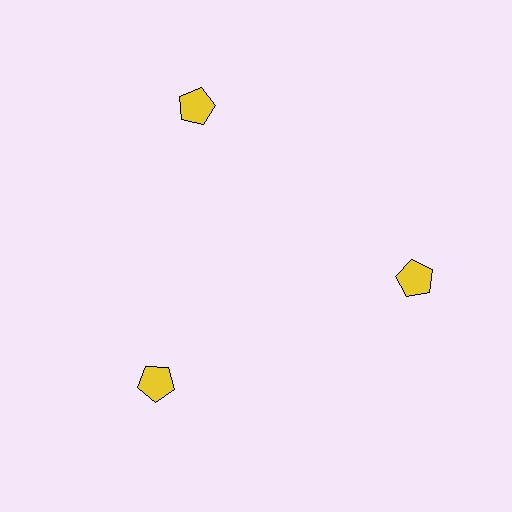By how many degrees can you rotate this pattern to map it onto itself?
The pattern maps onto itself every 120 degrees of rotation.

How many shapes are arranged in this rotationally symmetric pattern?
There are 3 shapes, arranged in 3 groups of 1.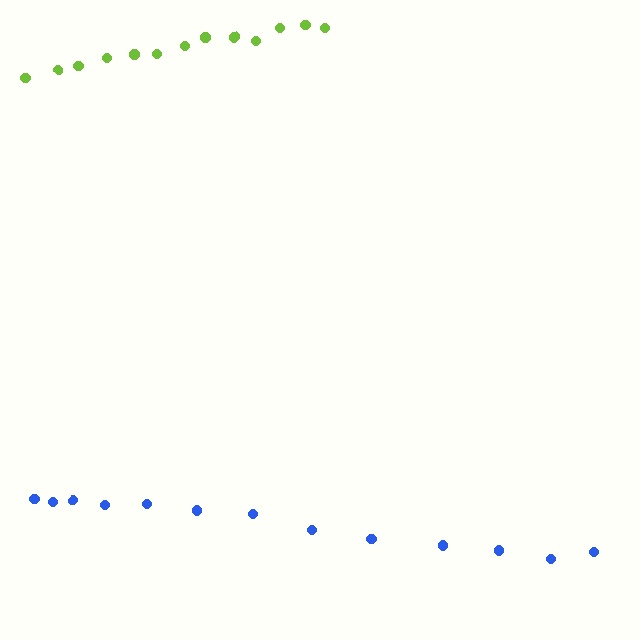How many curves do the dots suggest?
There are 2 distinct paths.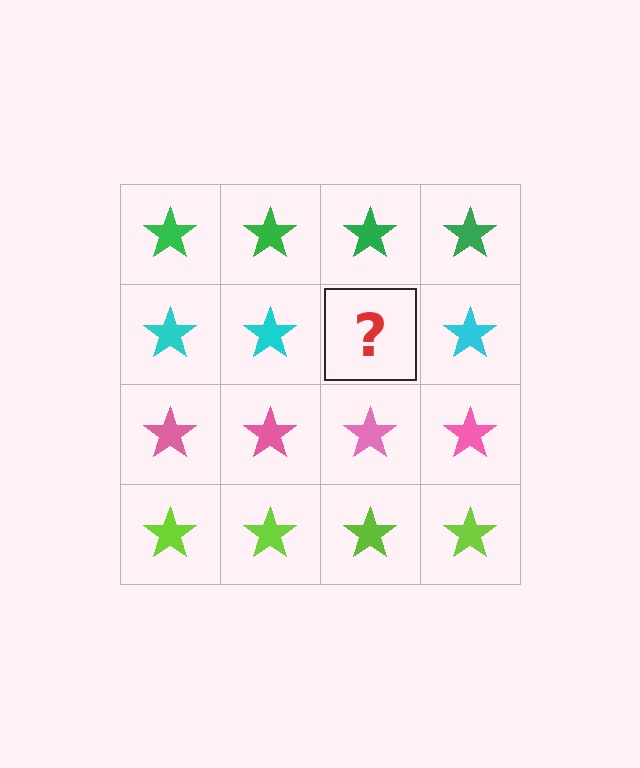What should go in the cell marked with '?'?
The missing cell should contain a cyan star.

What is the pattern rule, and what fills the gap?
The rule is that each row has a consistent color. The gap should be filled with a cyan star.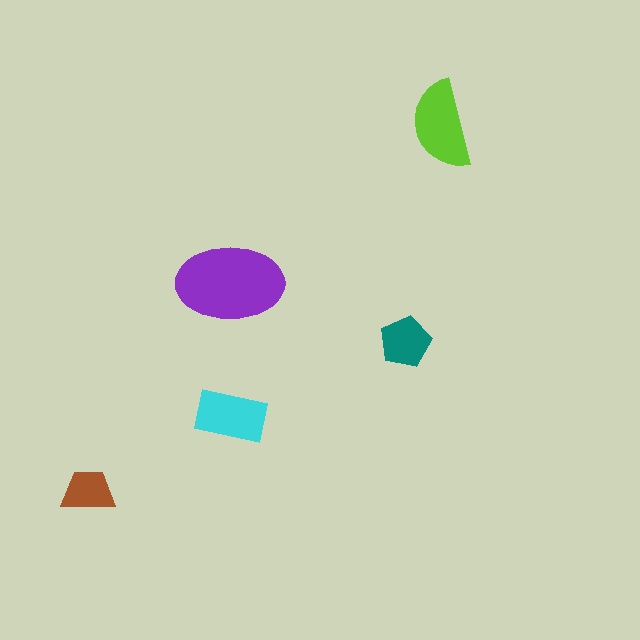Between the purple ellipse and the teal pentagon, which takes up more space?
The purple ellipse.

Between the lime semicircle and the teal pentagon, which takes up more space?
The lime semicircle.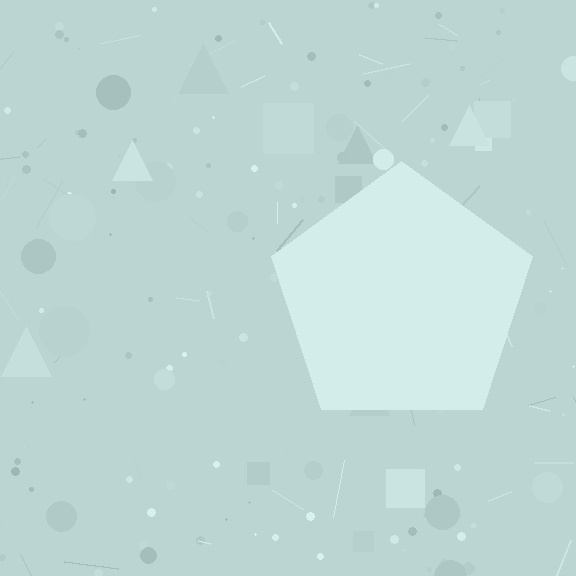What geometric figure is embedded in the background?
A pentagon is embedded in the background.